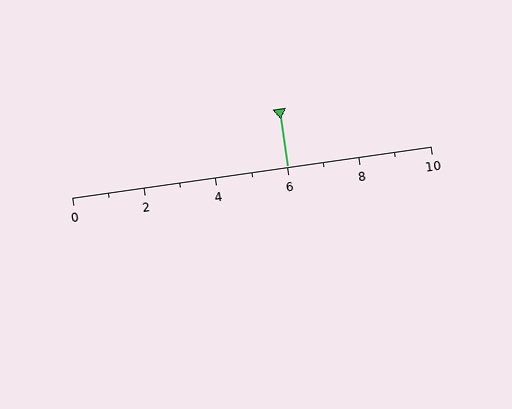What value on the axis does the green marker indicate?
The marker indicates approximately 6.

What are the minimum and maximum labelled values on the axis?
The axis runs from 0 to 10.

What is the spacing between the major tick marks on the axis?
The major ticks are spaced 2 apart.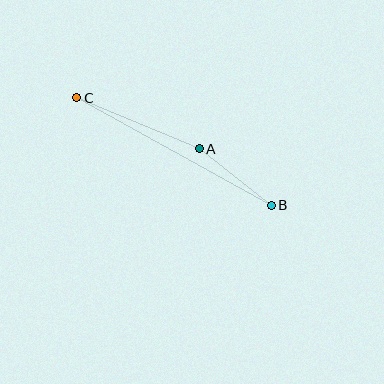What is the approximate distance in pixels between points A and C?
The distance between A and C is approximately 133 pixels.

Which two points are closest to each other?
Points A and B are closest to each other.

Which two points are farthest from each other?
Points B and C are farthest from each other.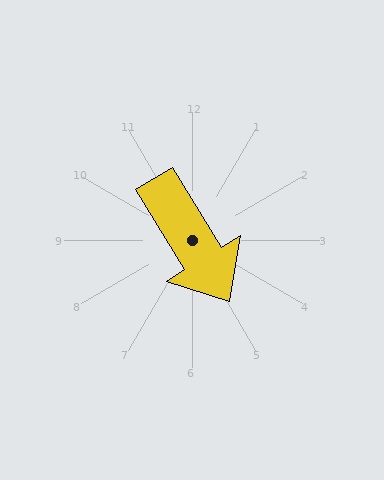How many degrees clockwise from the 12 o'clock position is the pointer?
Approximately 148 degrees.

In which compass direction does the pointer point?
Southeast.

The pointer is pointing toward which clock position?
Roughly 5 o'clock.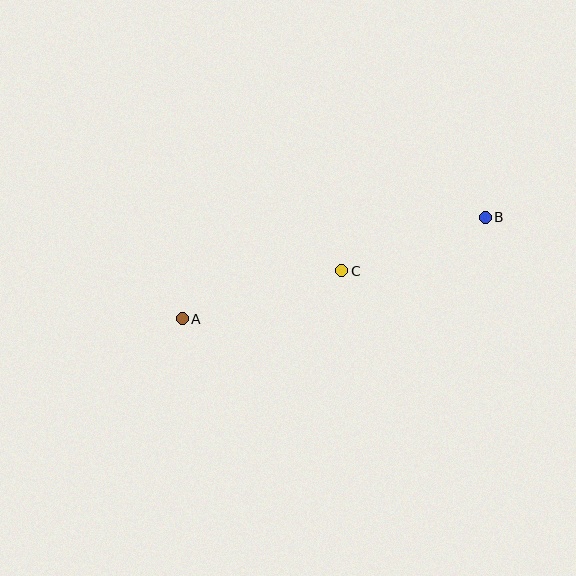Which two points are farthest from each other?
Points A and B are farthest from each other.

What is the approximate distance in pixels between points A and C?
The distance between A and C is approximately 167 pixels.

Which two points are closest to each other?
Points B and C are closest to each other.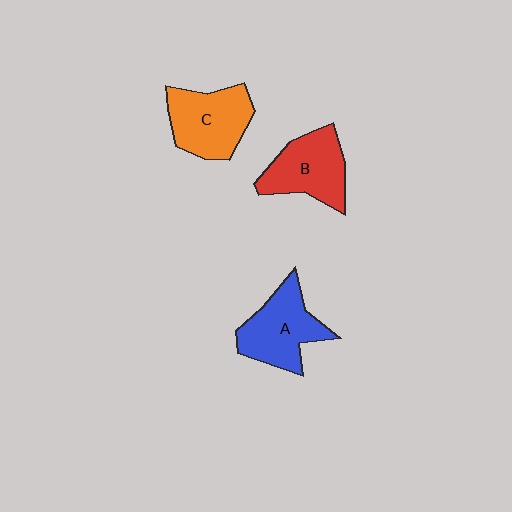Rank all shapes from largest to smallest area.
From largest to smallest: C (orange), A (blue), B (red).